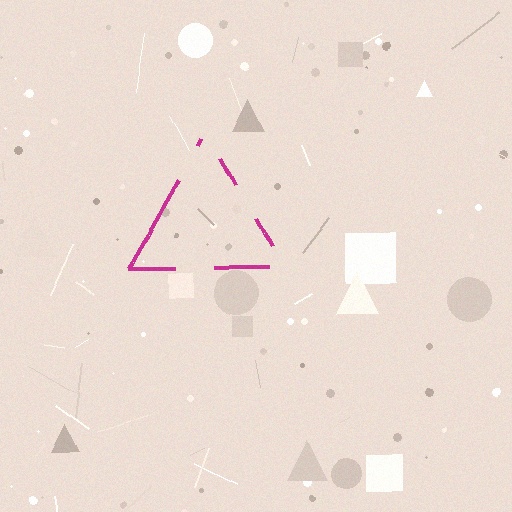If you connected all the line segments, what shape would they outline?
They would outline a triangle.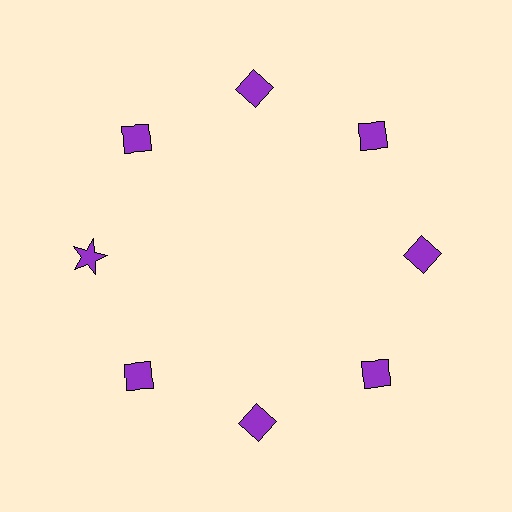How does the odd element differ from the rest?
It has a different shape: star instead of diamond.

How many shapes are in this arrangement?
There are 8 shapes arranged in a ring pattern.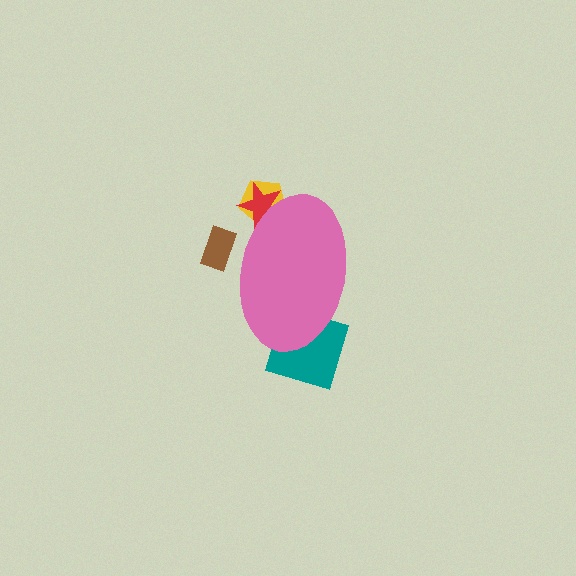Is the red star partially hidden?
Yes, the red star is partially hidden behind the pink ellipse.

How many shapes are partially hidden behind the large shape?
4 shapes are partially hidden.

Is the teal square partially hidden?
Yes, the teal square is partially hidden behind the pink ellipse.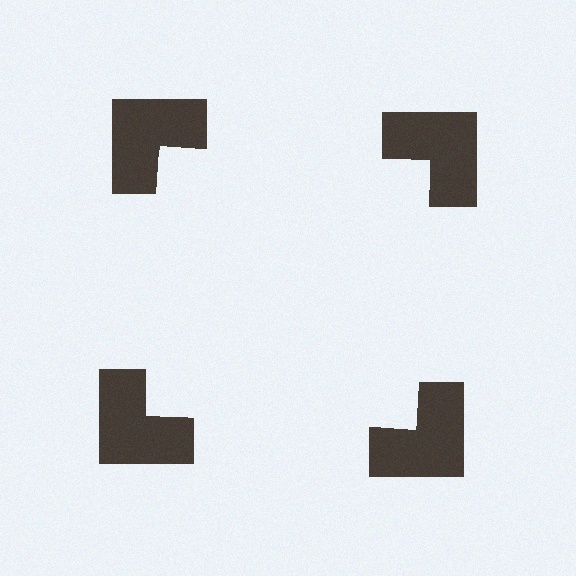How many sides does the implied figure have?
4 sides.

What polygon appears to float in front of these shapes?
An illusory square — its edges are inferred from the aligned wedge cuts in the notched squares, not physically drawn.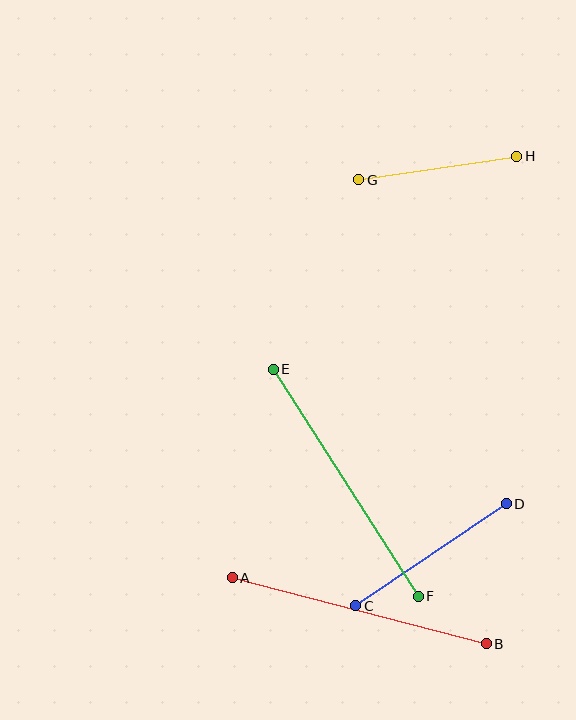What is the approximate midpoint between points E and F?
The midpoint is at approximately (346, 483) pixels.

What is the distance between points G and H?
The distance is approximately 160 pixels.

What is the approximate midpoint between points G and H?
The midpoint is at approximately (438, 168) pixels.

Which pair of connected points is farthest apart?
Points E and F are farthest apart.